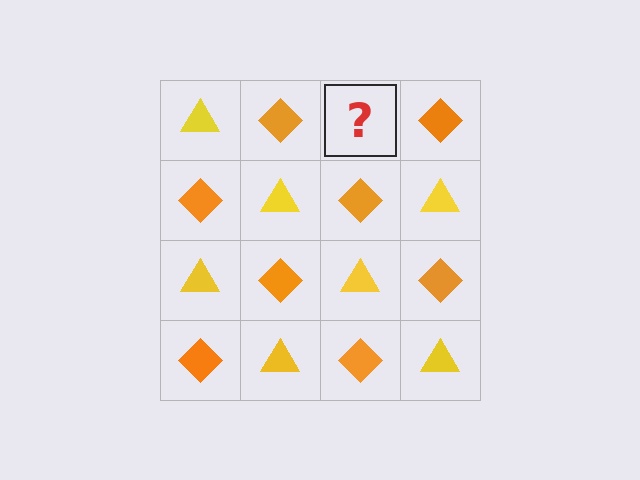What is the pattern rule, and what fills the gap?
The rule is that it alternates yellow triangle and orange diamond in a checkerboard pattern. The gap should be filled with a yellow triangle.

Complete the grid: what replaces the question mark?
The question mark should be replaced with a yellow triangle.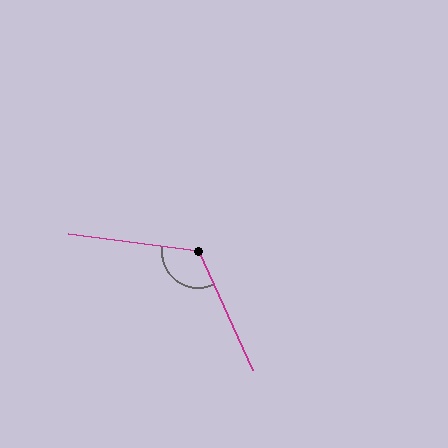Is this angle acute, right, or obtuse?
It is obtuse.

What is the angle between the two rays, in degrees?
Approximately 122 degrees.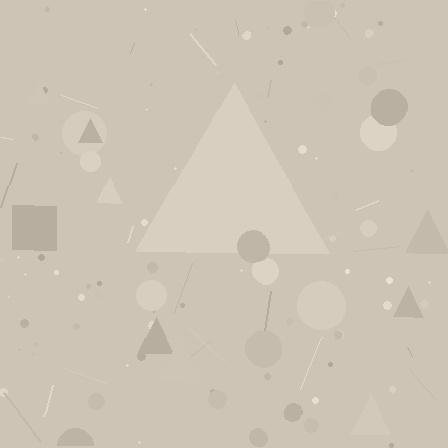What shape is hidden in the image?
A triangle is hidden in the image.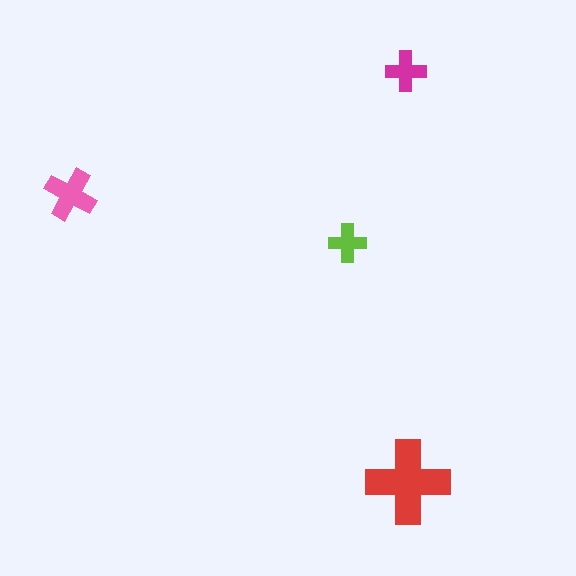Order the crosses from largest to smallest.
the red one, the pink one, the magenta one, the lime one.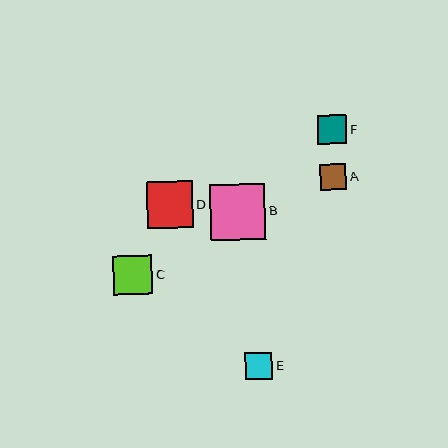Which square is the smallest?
Square A is the smallest with a size of approximately 26 pixels.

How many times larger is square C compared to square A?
Square C is approximately 1.5 times the size of square A.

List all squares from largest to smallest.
From largest to smallest: B, D, C, F, E, A.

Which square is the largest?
Square B is the largest with a size of approximately 56 pixels.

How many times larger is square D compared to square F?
Square D is approximately 1.6 times the size of square F.